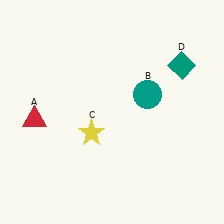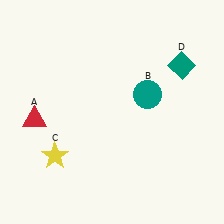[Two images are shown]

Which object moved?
The yellow star (C) moved left.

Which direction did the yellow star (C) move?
The yellow star (C) moved left.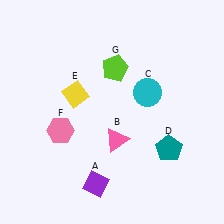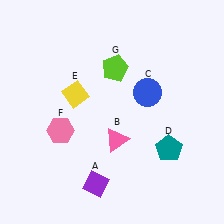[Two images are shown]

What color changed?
The circle (C) changed from cyan in Image 1 to blue in Image 2.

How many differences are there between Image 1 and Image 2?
There is 1 difference between the two images.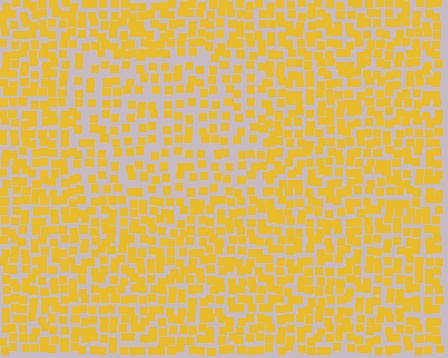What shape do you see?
I see a rectangle.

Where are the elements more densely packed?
The elements are more densely packed outside the rectangle boundary.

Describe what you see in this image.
The image contains small yellow elements arranged at two different densities. A rectangle-shaped region is visible where the elements are less densely packed than the surrounding area.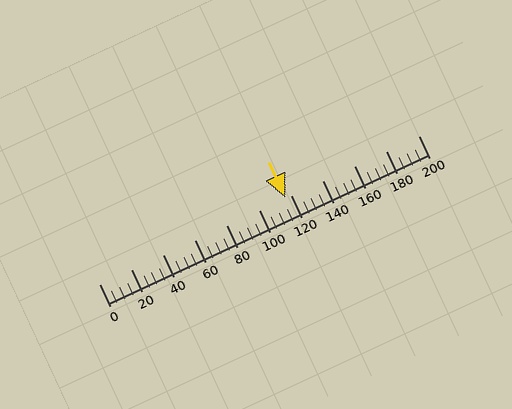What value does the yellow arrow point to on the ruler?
The yellow arrow points to approximately 117.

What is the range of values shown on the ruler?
The ruler shows values from 0 to 200.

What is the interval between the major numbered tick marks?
The major tick marks are spaced 20 units apart.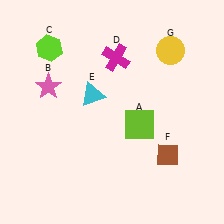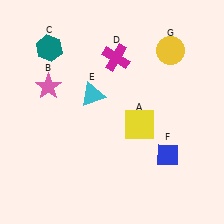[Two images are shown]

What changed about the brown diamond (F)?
In Image 1, F is brown. In Image 2, it changed to blue.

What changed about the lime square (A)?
In Image 1, A is lime. In Image 2, it changed to yellow.